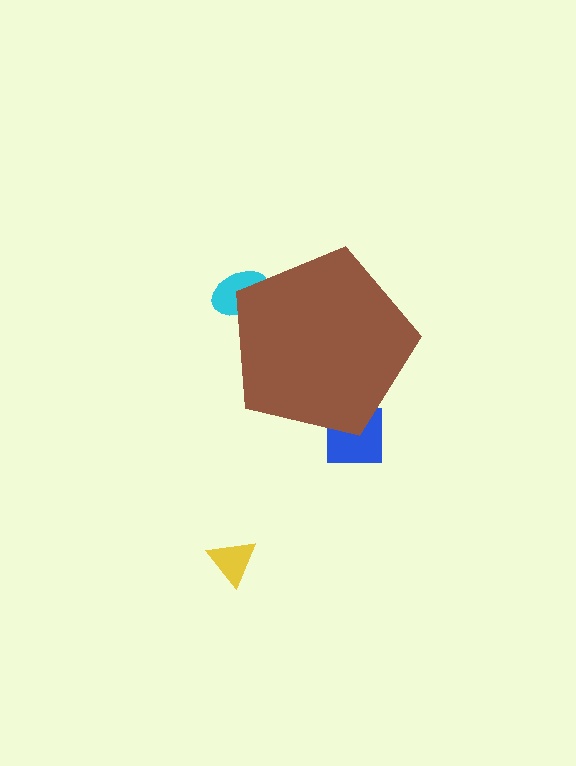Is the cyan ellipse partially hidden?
Yes, the cyan ellipse is partially hidden behind the brown pentagon.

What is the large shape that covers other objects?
A brown pentagon.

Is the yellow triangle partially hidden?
No, the yellow triangle is fully visible.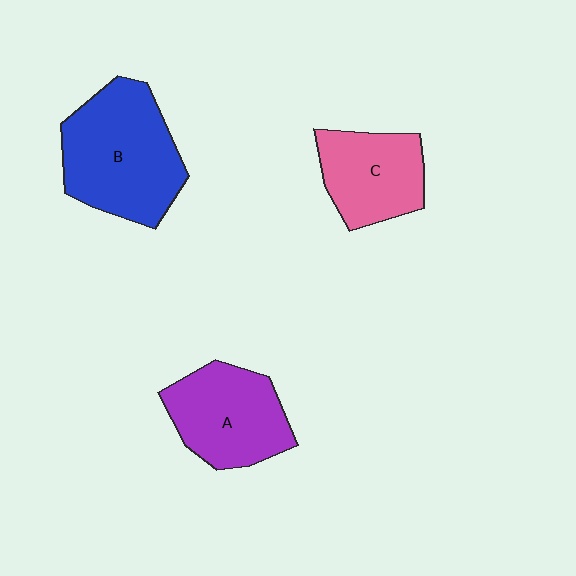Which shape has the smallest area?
Shape C (pink).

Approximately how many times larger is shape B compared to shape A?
Approximately 1.3 times.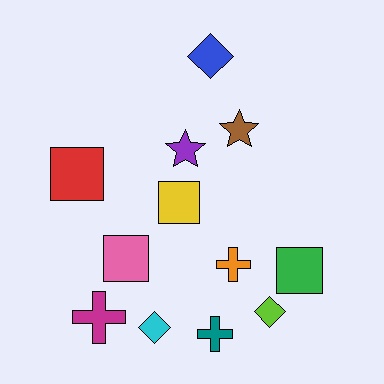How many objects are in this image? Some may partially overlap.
There are 12 objects.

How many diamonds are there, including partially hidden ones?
There are 3 diamonds.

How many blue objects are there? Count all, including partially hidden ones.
There is 1 blue object.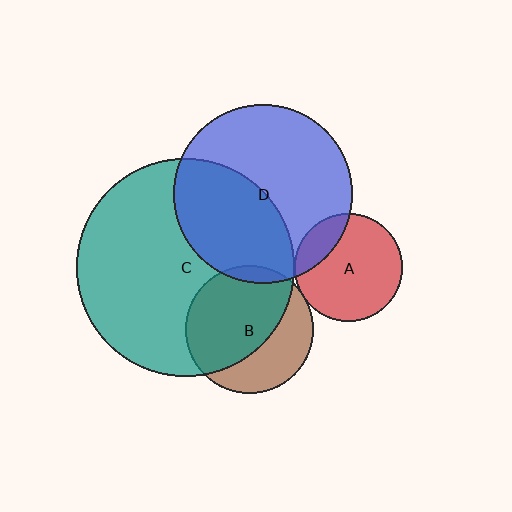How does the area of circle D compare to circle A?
Approximately 2.8 times.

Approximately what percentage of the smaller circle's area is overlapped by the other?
Approximately 20%.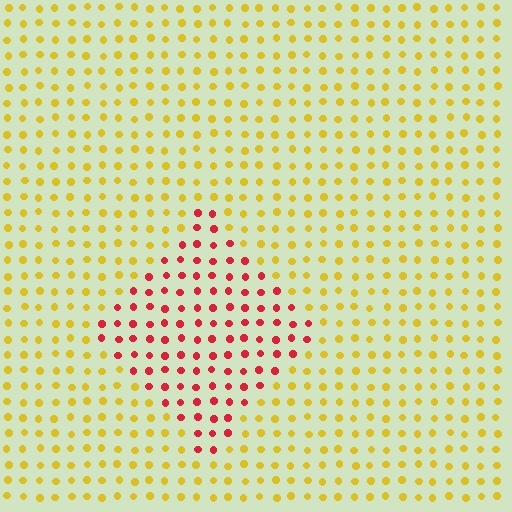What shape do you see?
I see a diamond.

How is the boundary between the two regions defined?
The boundary is defined purely by a slight shift in hue (about 58 degrees). Spacing, size, and orientation are identical on both sides.